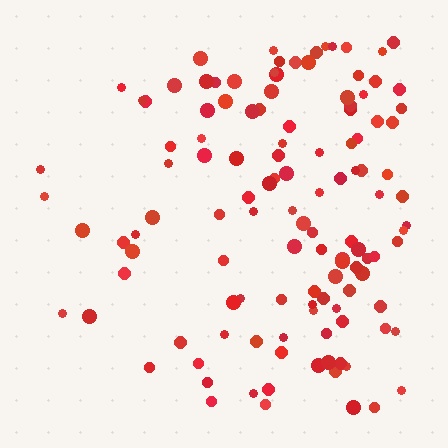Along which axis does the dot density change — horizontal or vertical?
Horizontal.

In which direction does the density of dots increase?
From left to right, with the right side densest.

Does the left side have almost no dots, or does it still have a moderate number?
Still a moderate number, just noticeably fewer than the right.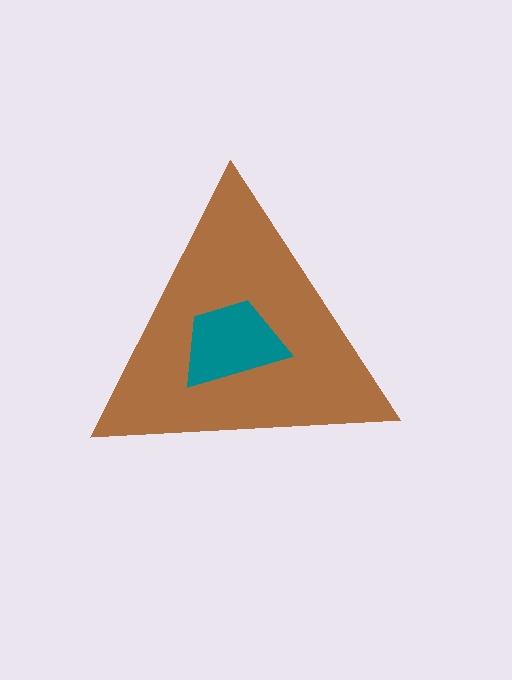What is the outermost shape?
The brown triangle.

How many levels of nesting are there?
2.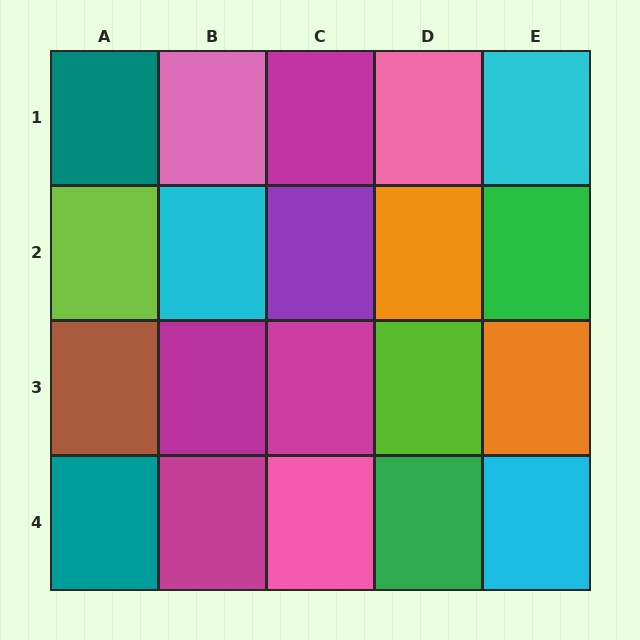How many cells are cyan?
3 cells are cyan.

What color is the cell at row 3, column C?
Magenta.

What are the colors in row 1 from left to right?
Teal, pink, magenta, pink, cyan.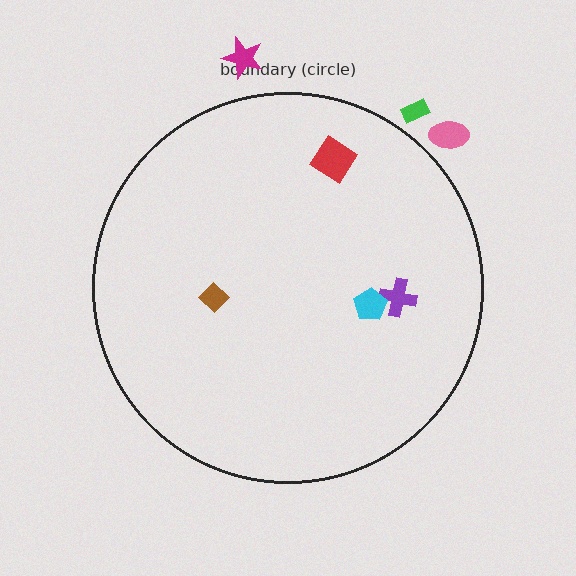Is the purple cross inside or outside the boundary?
Inside.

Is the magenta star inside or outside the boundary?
Outside.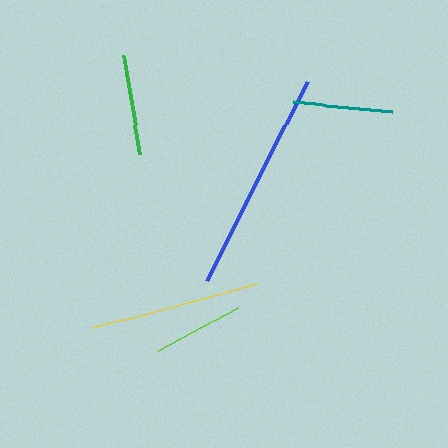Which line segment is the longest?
The blue line is the longest at approximately 222 pixels.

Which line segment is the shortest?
The lime line is the shortest at approximately 90 pixels.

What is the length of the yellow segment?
The yellow segment is approximately 170 pixels long.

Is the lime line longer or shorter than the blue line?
The blue line is longer than the lime line.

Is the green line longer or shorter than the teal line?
The green line is longer than the teal line.